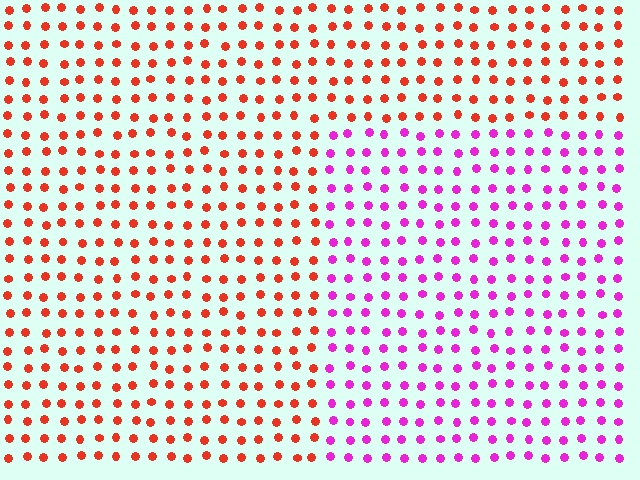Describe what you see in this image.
The image is filled with small red elements in a uniform arrangement. A rectangle-shaped region is visible where the elements are tinted to a slightly different hue, forming a subtle color boundary.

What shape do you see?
I see a rectangle.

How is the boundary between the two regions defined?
The boundary is defined purely by a slight shift in hue (about 59 degrees). Spacing, size, and orientation are identical on both sides.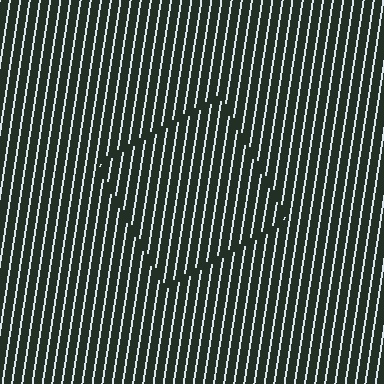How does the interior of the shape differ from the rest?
The interior of the shape contains the same grating, shifted by half a period — the contour is defined by the phase discontinuity where line-ends from the inner and outer gratings abut.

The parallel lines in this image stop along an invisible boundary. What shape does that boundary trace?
An illusory square. The interior of the shape contains the same grating, shifted by half a period — the contour is defined by the phase discontinuity where line-ends from the inner and outer gratings abut.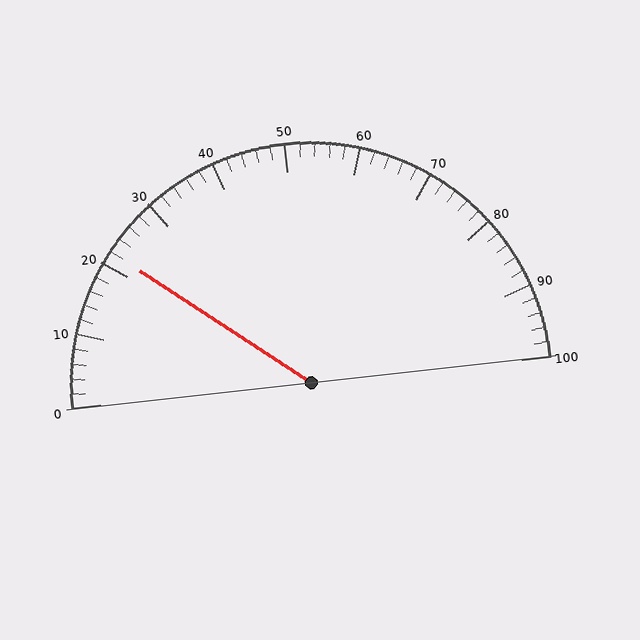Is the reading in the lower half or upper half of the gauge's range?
The reading is in the lower half of the range (0 to 100).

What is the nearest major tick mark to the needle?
The nearest major tick mark is 20.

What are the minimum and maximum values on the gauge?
The gauge ranges from 0 to 100.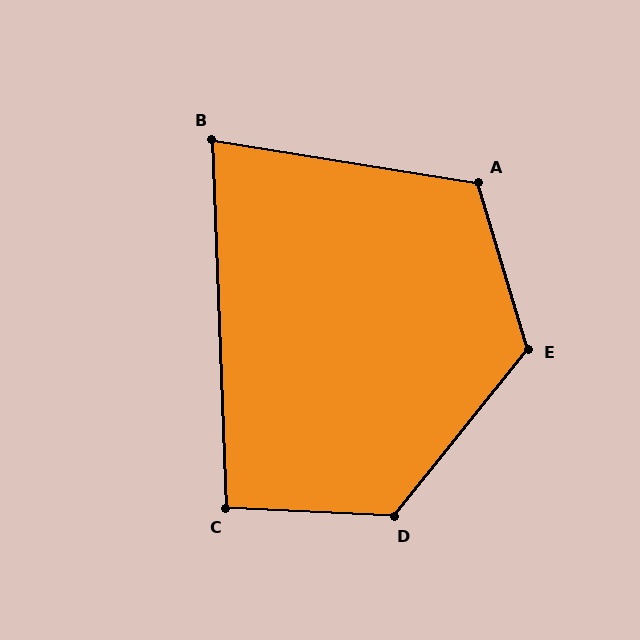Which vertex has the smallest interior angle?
B, at approximately 79 degrees.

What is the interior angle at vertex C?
Approximately 95 degrees (obtuse).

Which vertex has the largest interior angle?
D, at approximately 126 degrees.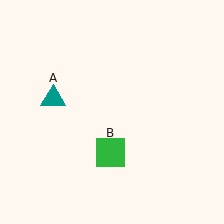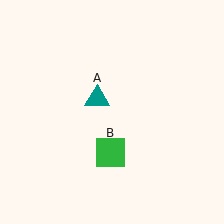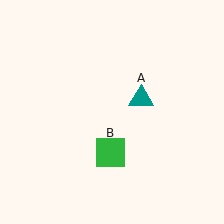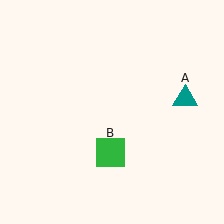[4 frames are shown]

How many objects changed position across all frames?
1 object changed position: teal triangle (object A).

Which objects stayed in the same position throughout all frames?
Green square (object B) remained stationary.